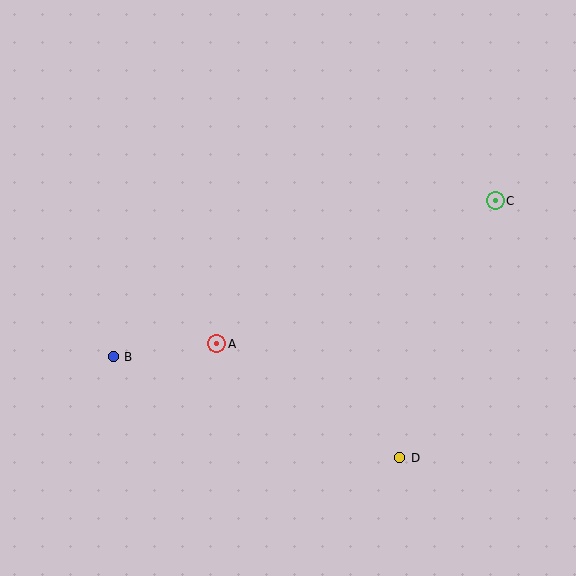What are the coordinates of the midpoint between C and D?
The midpoint between C and D is at (447, 329).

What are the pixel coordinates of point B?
Point B is at (113, 357).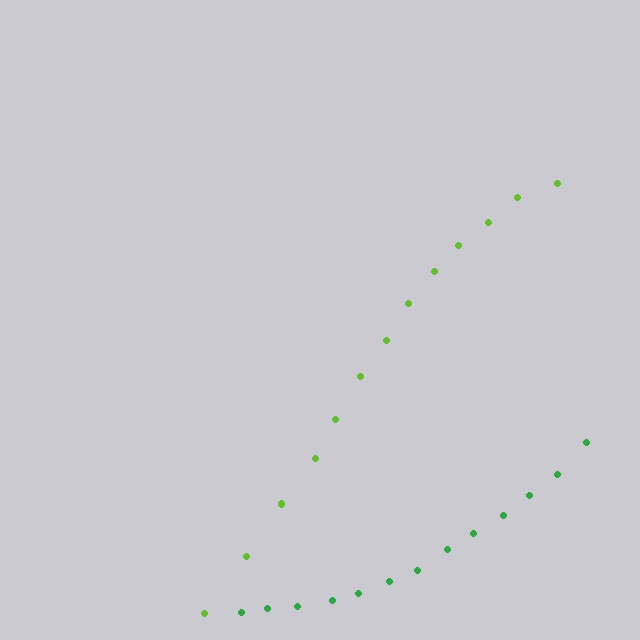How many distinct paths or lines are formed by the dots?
There are 2 distinct paths.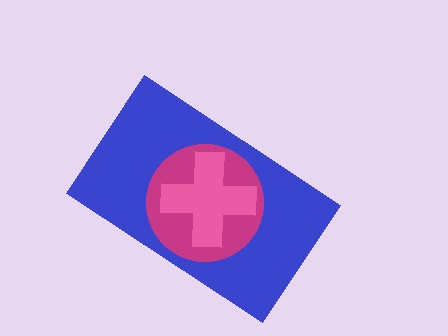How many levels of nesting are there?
3.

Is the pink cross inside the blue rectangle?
Yes.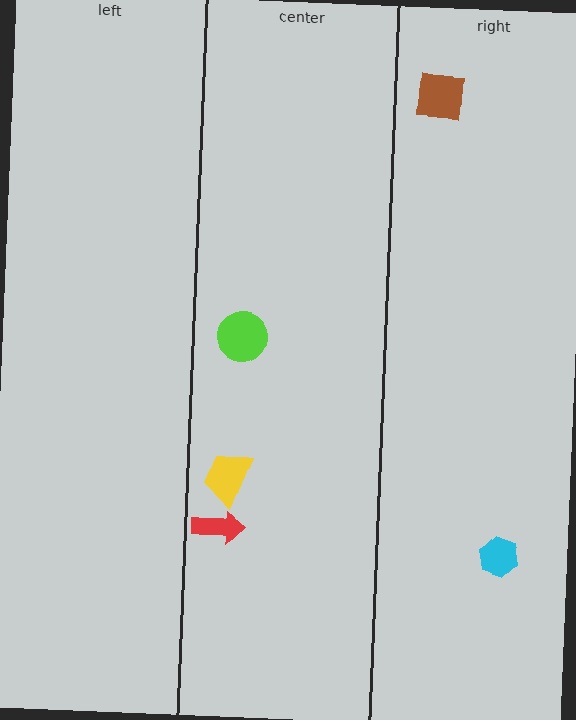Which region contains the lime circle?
The center region.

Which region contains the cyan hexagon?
The right region.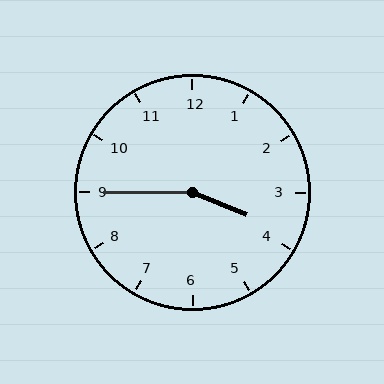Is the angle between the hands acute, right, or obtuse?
It is obtuse.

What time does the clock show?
3:45.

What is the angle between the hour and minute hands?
Approximately 158 degrees.